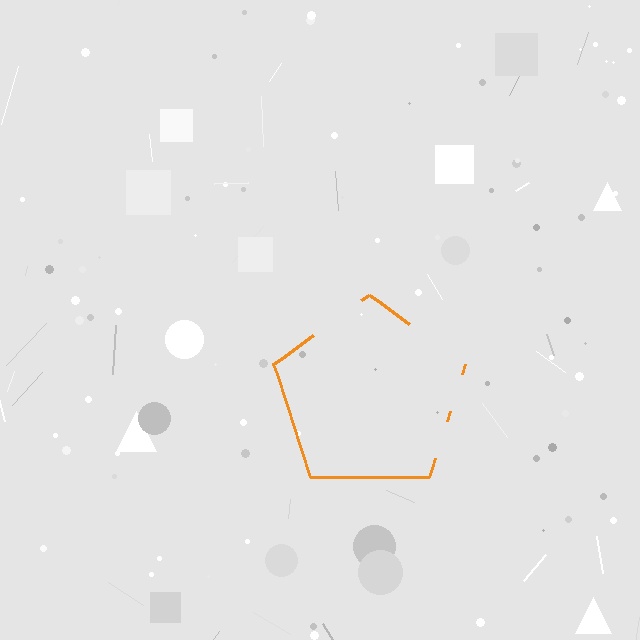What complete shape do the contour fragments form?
The contour fragments form a pentagon.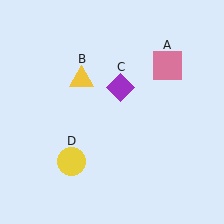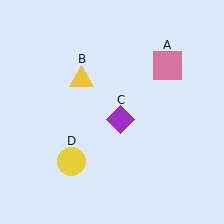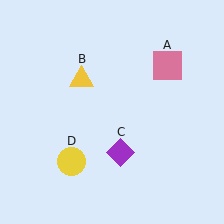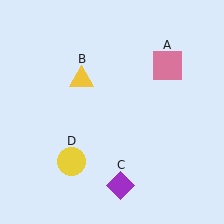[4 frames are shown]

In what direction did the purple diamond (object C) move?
The purple diamond (object C) moved down.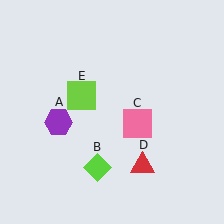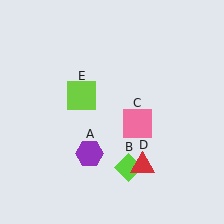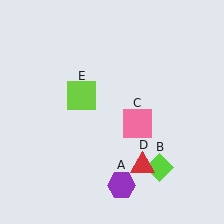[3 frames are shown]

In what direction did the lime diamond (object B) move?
The lime diamond (object B) moved right.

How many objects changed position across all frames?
2 objects changed position: purple hexagon (object A), lime diamond (object B).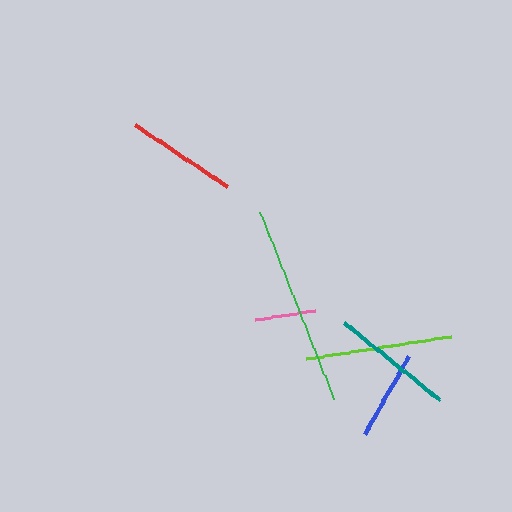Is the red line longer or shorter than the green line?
The green line is longer than the red line.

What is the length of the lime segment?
The lime segment is approximately 147 pixels long.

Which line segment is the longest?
The green line is the longest at approximately 202 pixels.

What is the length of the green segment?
The green segment is approximately 202 pixels long.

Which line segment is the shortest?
The pink line is the shortest at approximately 61 pixels.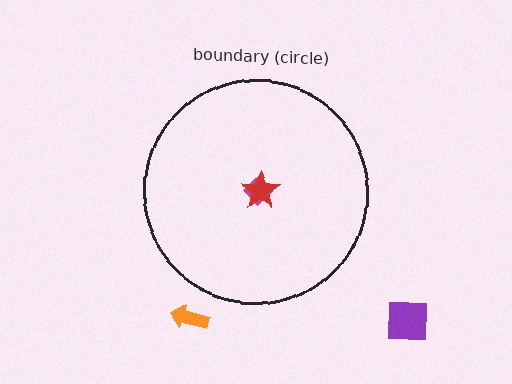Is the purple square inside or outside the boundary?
Outside.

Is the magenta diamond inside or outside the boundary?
Inside.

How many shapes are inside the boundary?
2 inside, 2 outside.